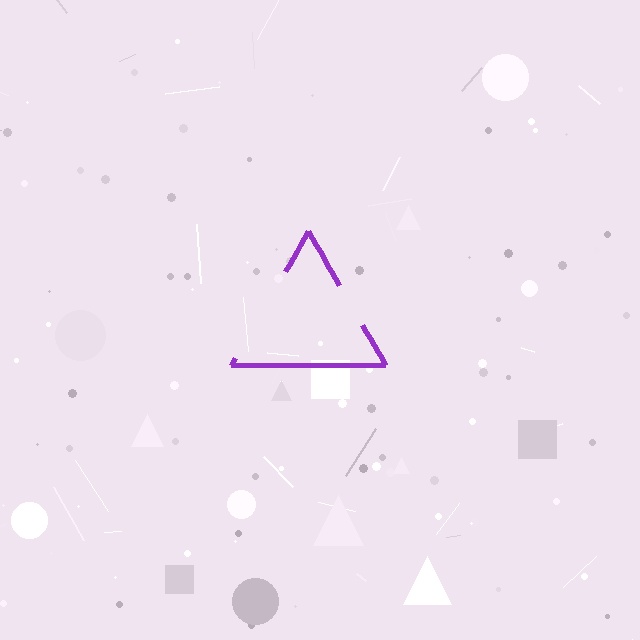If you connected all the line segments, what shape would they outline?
They would outline a triangle.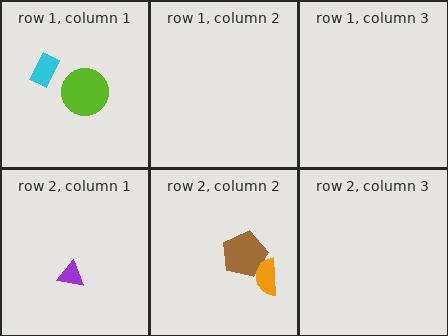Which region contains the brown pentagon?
The row 2, column 2 region.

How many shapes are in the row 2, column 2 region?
2.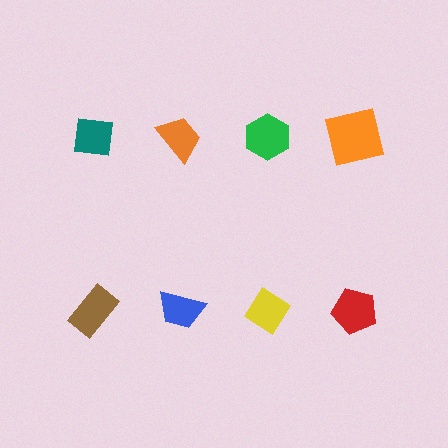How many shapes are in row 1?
4 shapes.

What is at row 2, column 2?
A blue trapezoid.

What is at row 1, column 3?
A green hexagon.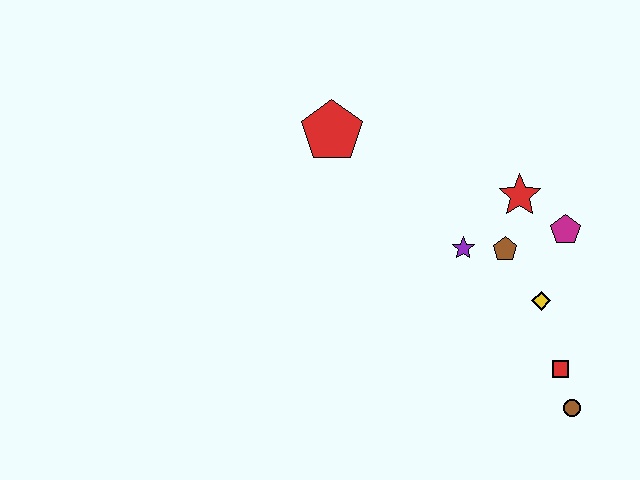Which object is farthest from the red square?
The red pentagon is farthest from the red square.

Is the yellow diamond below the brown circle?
No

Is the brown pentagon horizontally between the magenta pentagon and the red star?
No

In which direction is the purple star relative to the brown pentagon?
The purple star is to the left of the brown pentagon.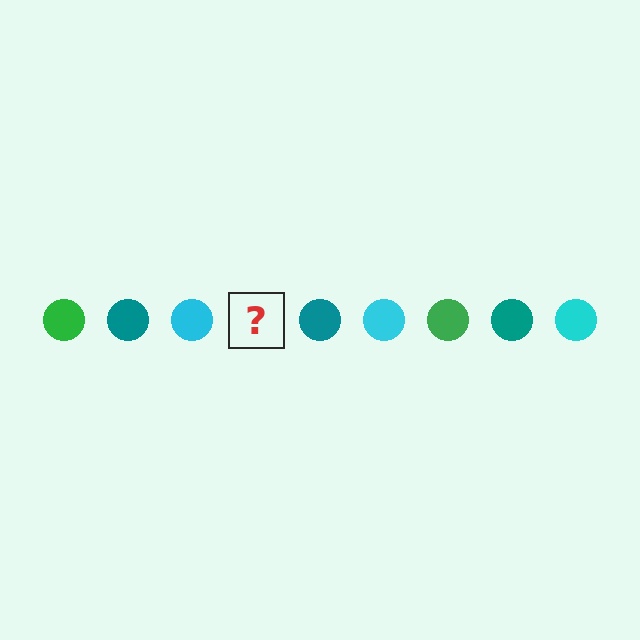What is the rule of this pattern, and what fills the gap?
The rule is that the pattern cycles through green, teal, cyan circles. The gap should be filled with a green circle.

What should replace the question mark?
The question mark should be replaced with a green circle.